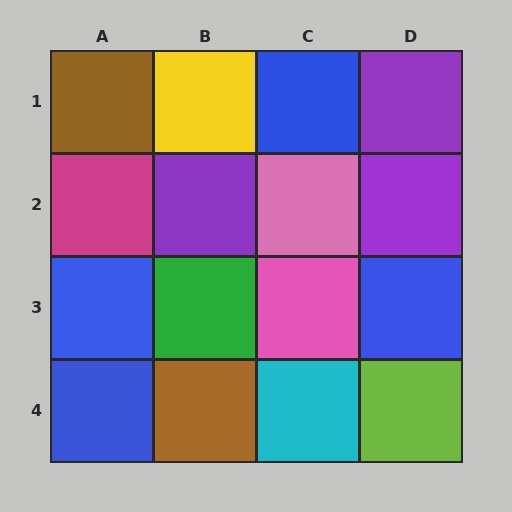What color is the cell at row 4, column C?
Cyan.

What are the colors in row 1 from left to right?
Brown, yellow, blue, purple.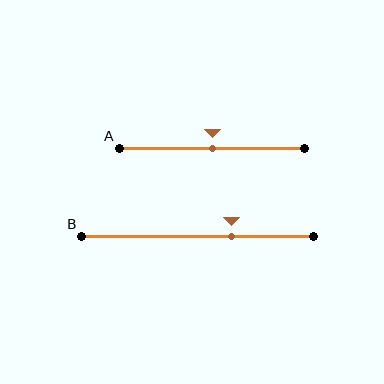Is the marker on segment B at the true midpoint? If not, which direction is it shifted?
No, the marker on segment B is shifted to the right by about 15% of the segment length.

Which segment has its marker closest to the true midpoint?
Segment A has its marker closest to the true midpoint.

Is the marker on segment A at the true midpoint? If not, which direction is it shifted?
Yes, the marker on segment A is at the true midpoint.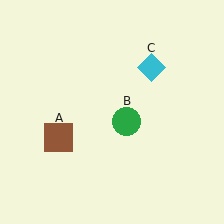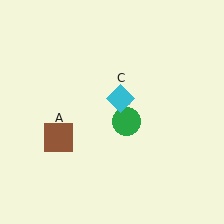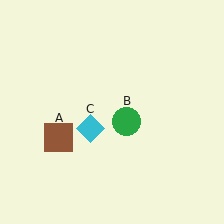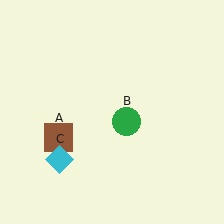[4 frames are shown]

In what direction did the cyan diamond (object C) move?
The cyan diamond (object C) moved down and to the left.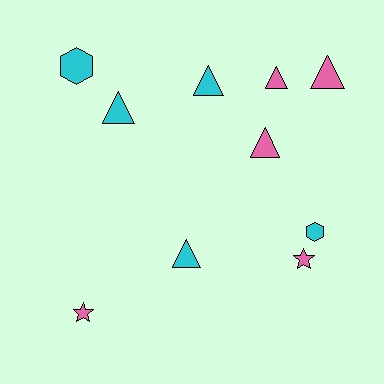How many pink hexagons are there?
There are no pink hexagons.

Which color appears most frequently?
Pink, with 5 objects.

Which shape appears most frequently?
Triangle, with 6 objects.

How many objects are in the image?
There are 10 objects.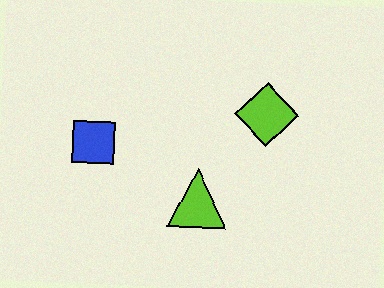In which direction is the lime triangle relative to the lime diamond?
The lime triangle is below the lime diamond.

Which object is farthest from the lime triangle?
The blue square is farthest from the lime triangle.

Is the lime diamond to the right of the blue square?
Yes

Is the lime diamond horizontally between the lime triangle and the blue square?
No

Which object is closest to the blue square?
The lime triangle is closest to the blue square.